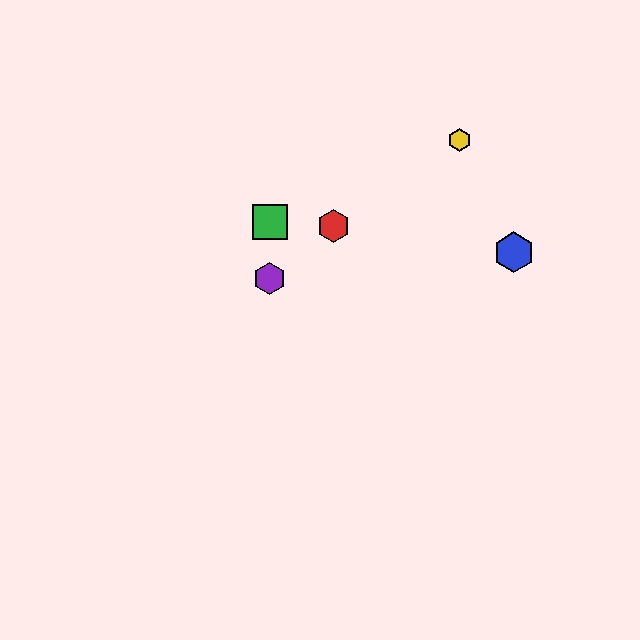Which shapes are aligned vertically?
The green square, the purple hexagon are aligned vertically.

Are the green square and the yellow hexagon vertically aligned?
No, the green square is at x≈270 and the yellow hexagon is at x≈460.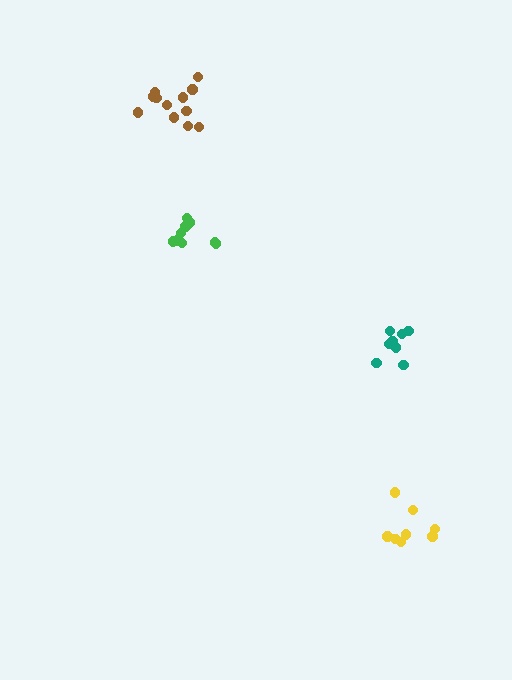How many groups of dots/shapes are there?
There are 4 groups.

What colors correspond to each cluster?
The clusters are colored: green, brown, yellow, teal.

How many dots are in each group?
Group 1: 9 dots, Group 2: 12 dots, Group 3: 8 dots, Group 4: 8 dots (37 total).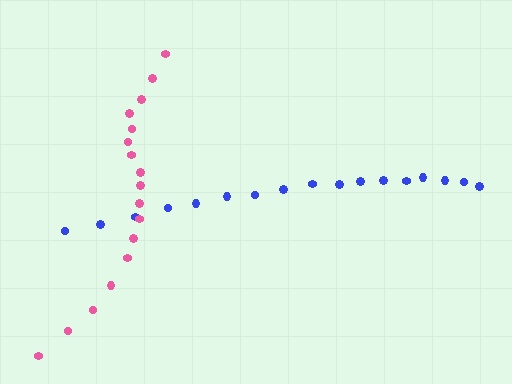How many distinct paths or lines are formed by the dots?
There are 2 distinct paths.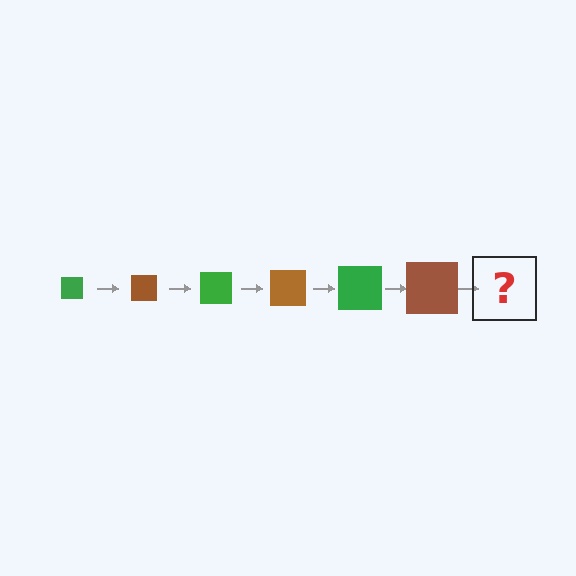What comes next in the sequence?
The next element should be a green square, larger than the previous one.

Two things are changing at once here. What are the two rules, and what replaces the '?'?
The two rules are that the square grows larger each step and the color cycles through green and brown. The '?' should be a green square, larger than the previous one.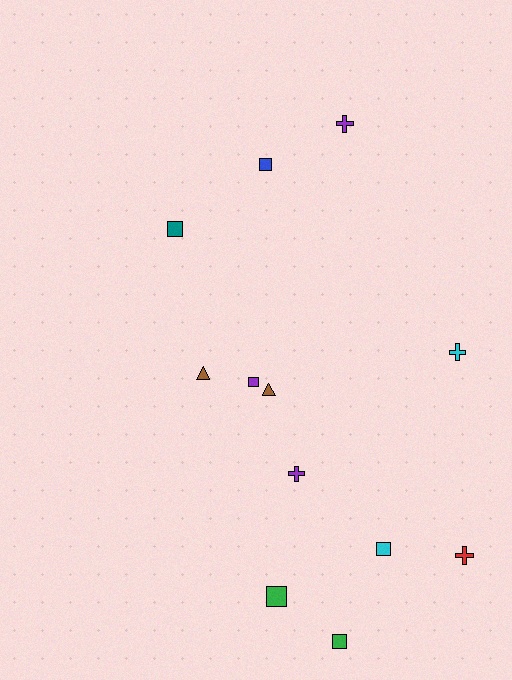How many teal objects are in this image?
There is 1 teal object.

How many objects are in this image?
There are 12 objects.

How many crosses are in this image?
There are 4 crosses.